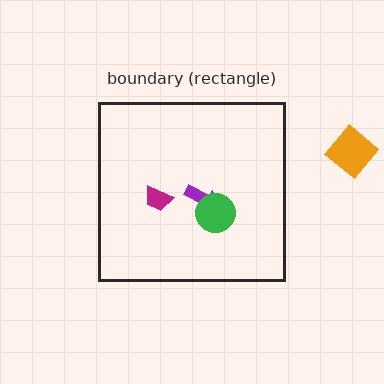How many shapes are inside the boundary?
3 inside, 1 outside.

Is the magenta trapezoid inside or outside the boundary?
Inside.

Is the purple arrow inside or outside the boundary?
Inside.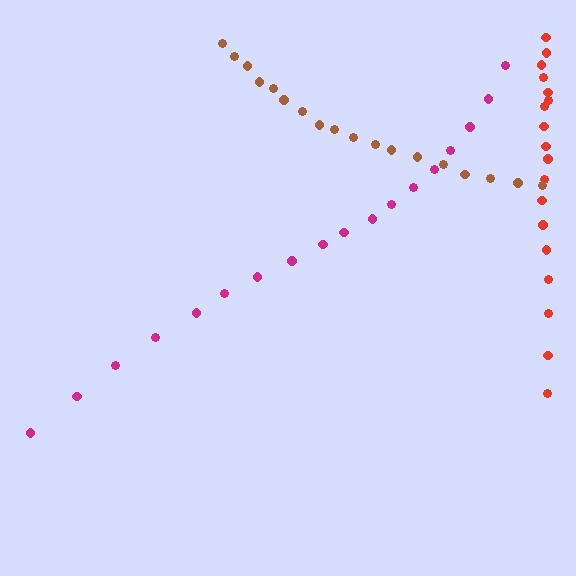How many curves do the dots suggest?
There are 3 distinct paths.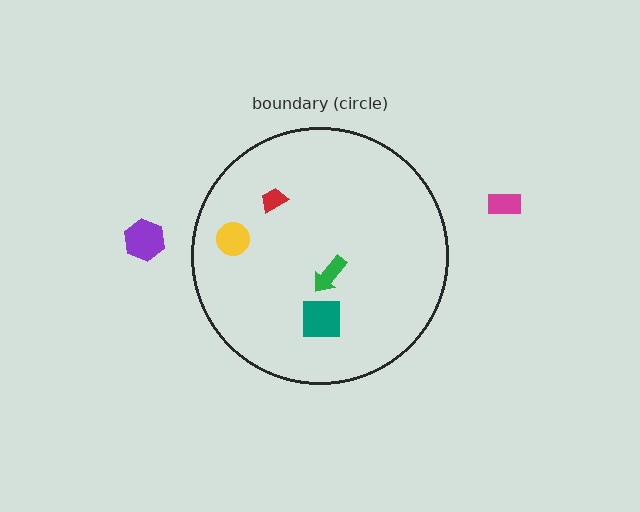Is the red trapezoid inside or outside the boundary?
Inside.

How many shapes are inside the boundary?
4 inside, 2 outside.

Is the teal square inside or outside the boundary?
Inside.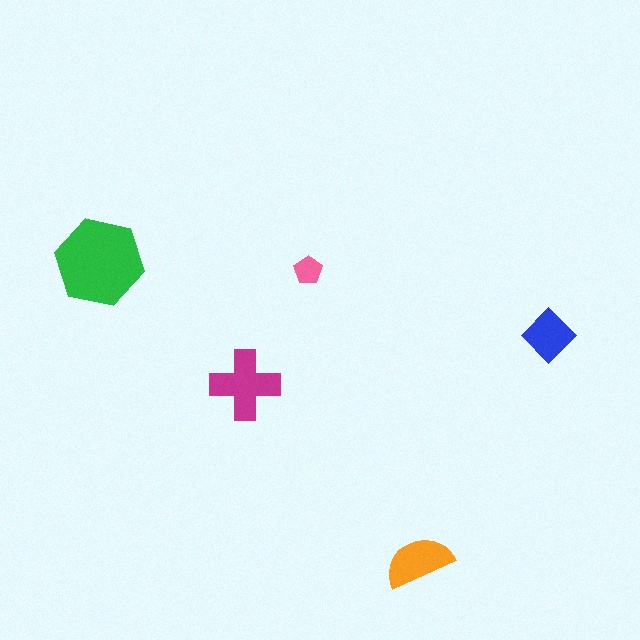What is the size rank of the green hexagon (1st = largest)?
1st.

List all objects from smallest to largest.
The pink pentagon, the blue diamond, the orange semicircle, the magenta cross, the green hexagon.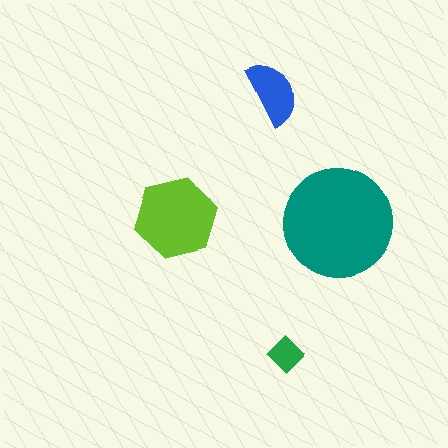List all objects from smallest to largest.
The green diamond, the blue semicircle, the lime hexagon, the teal circle.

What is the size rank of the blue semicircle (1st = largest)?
3rd.